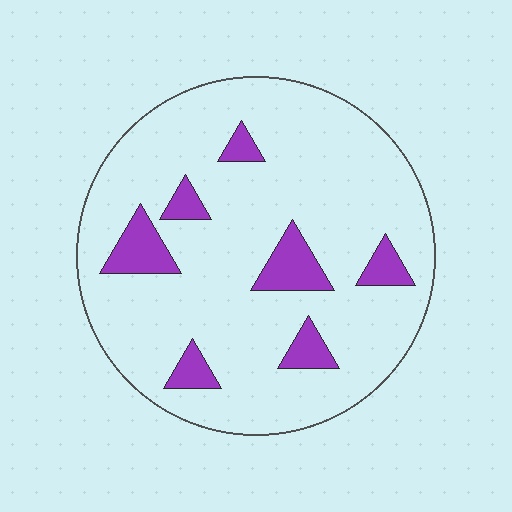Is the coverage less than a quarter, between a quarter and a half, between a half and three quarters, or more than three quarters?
Less than a quarter.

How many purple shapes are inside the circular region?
7.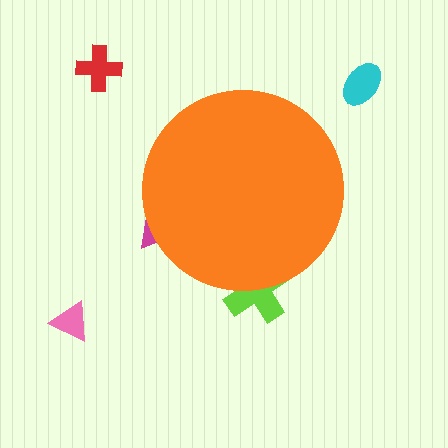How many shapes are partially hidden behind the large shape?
2 shapes are partially hidden.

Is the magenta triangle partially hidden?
Yes, the magenta triangle is partially hidden behind the orange circle.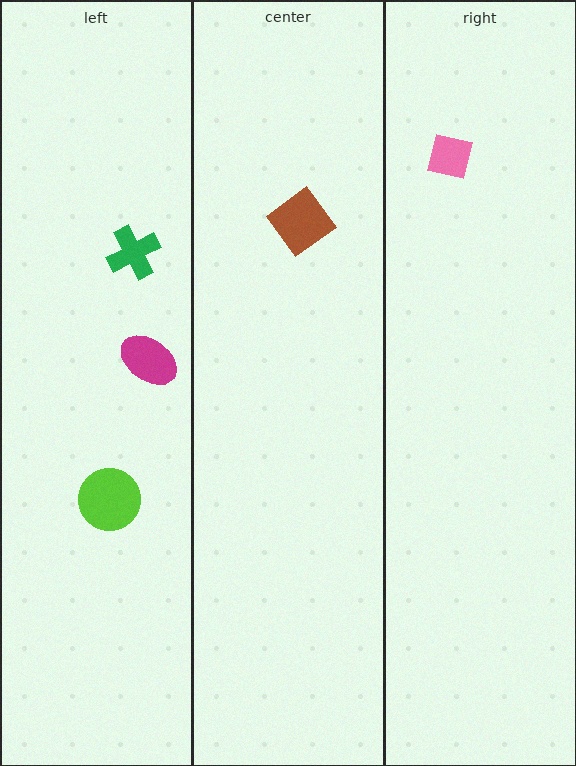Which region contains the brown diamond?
The center region.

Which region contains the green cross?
The left region.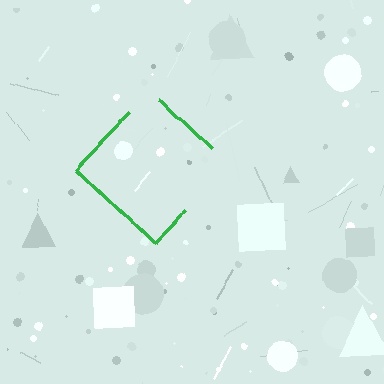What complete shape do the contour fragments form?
The contour fragments form a diamond.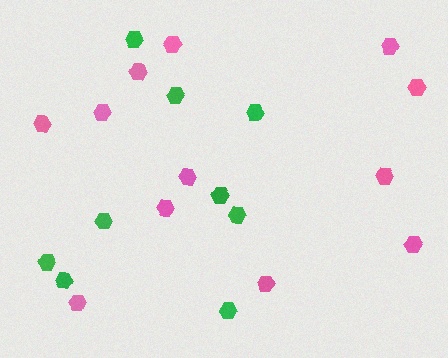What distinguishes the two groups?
There are 2 groups: one group of green hexagons (9) and one group of pink hexagons (12).